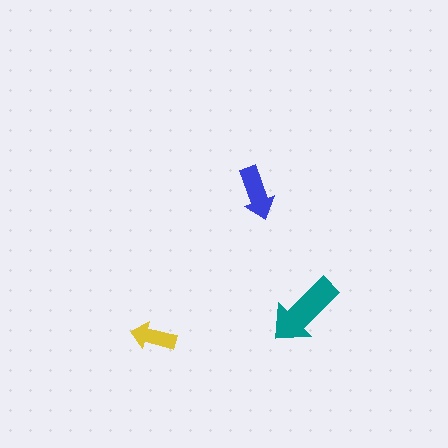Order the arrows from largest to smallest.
the teal one, the blue one, the yellow one.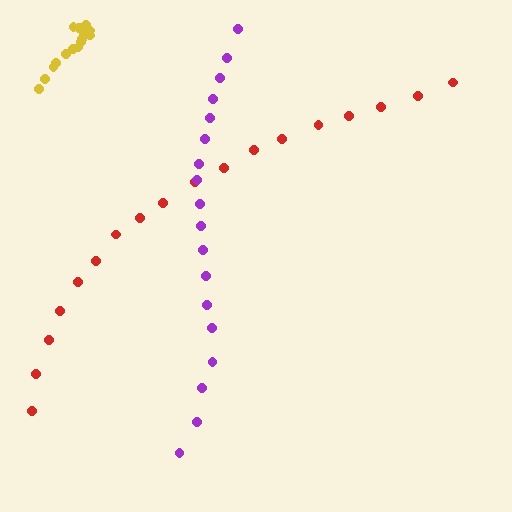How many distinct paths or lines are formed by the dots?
There are 3 distinct paths.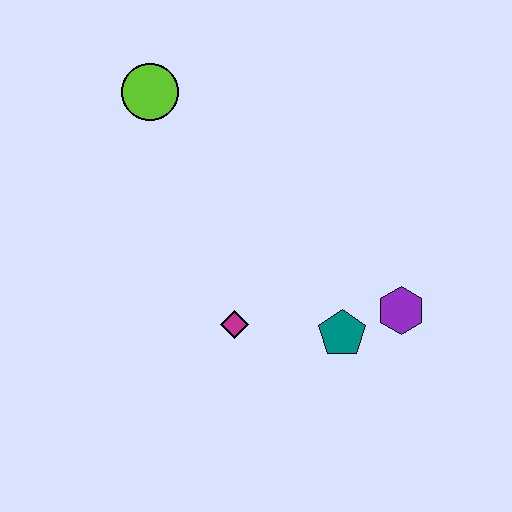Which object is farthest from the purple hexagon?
The lime circle is farthest from the purple hexagon.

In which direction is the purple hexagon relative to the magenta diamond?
The purple hexagon is to the right of the magenta diamond.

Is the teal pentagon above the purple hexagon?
No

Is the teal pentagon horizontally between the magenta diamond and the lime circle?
No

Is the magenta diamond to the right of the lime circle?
Yes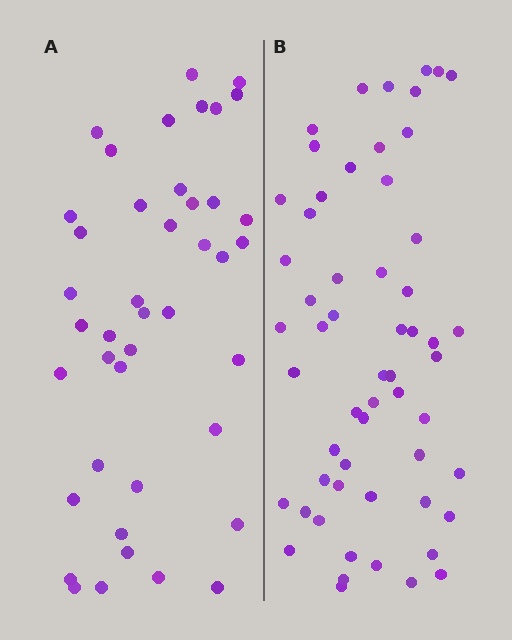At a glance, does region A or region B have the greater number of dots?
Region B (the right region) has more dots.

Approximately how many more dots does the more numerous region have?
Region B has approximately 15 more dots than region A.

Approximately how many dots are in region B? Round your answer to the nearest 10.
About 60 dots. (The exact count is 57, which rounds to 60.)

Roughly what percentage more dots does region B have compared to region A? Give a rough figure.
About 35% more.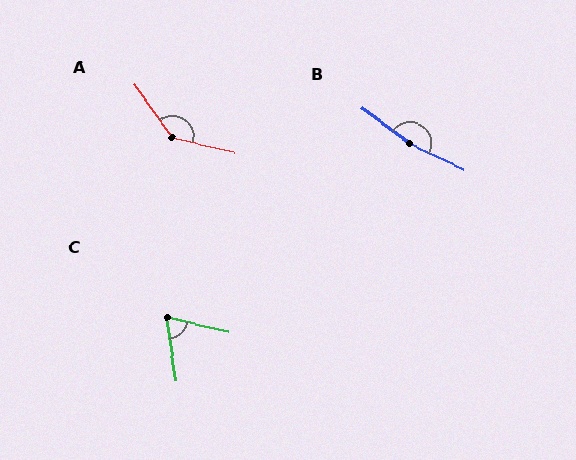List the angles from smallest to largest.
C (68°), A (139°), B (169°).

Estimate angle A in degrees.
Approximately 139 degrees.